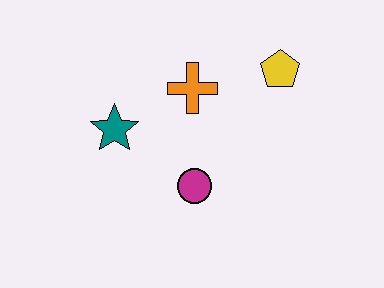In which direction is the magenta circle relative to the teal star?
The magenta circle is to the right of the teal star.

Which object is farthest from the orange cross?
The magenta circle is farthest from the orange cross.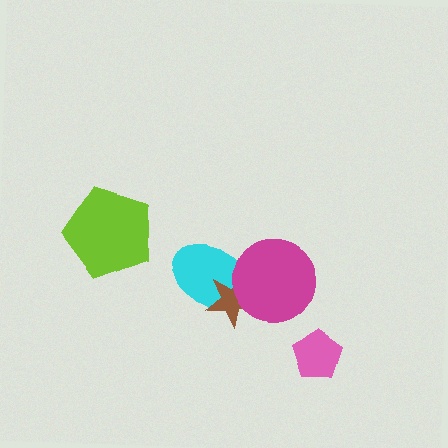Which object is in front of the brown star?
The magenta circle is in front of the brown star.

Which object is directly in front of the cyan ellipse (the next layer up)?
The brown star is directly in front of the cyan ellipse.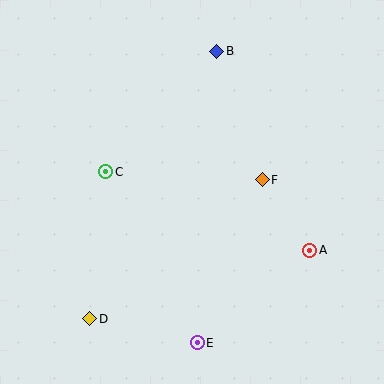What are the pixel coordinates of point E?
Point E is at (197, 343).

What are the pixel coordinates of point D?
Point D is at (89, 319).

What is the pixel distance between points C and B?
The distance between C and B is 163 pixels.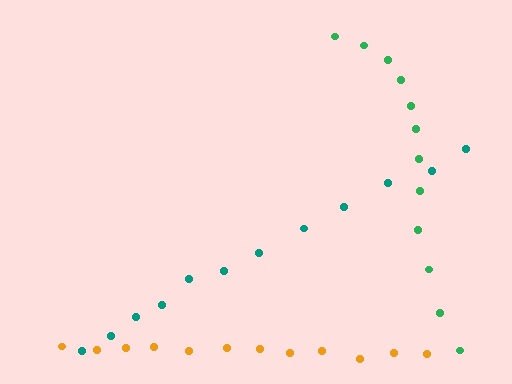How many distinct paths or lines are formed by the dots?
There are 3 distinct paths.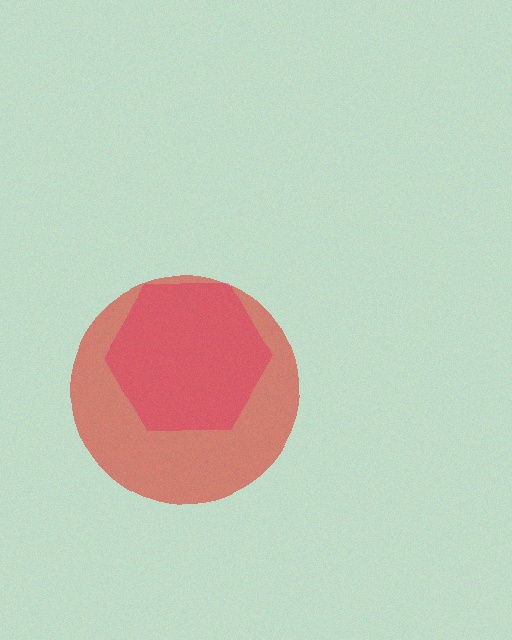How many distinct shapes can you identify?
There are 2 distinct shapes: a pink hexagon, a red circle.